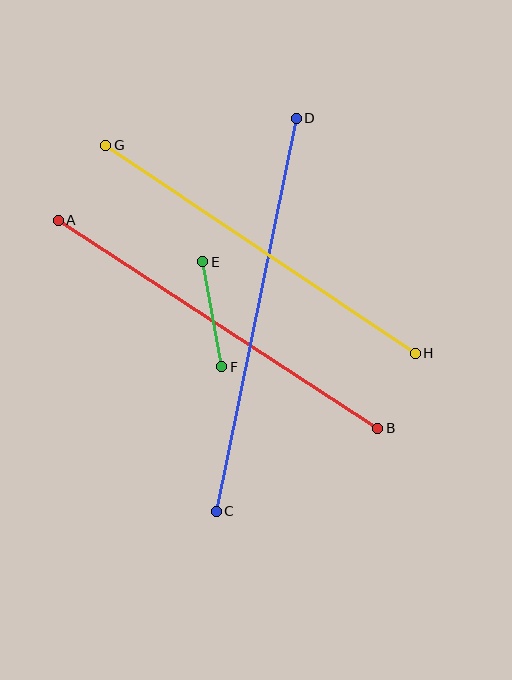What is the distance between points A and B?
The distance is approximately 381 pixels.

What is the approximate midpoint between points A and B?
The midpoint is at approximately (218, 324) pixels.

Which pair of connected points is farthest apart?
Points C and D are farthest apart.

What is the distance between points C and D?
The distance is approximately 401 pixels.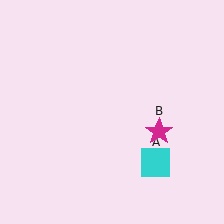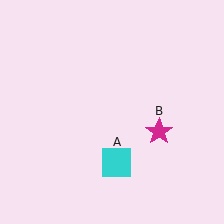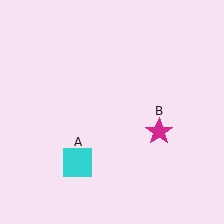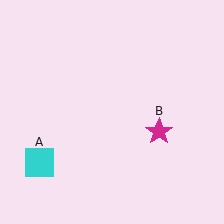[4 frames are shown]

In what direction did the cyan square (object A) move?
The cyan square (object A) moved left.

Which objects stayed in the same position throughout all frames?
Magenta star (object B) remained stationary.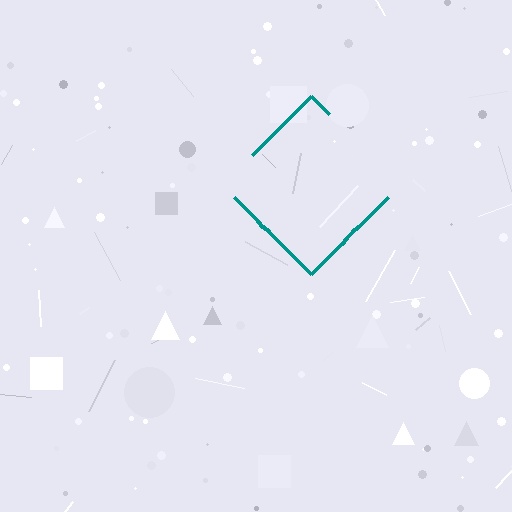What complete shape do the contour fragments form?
The contour fragments form a diamond.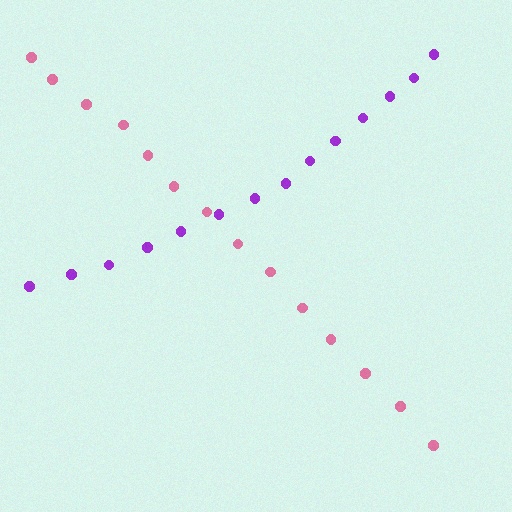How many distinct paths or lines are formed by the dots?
There are 2 distinct paths.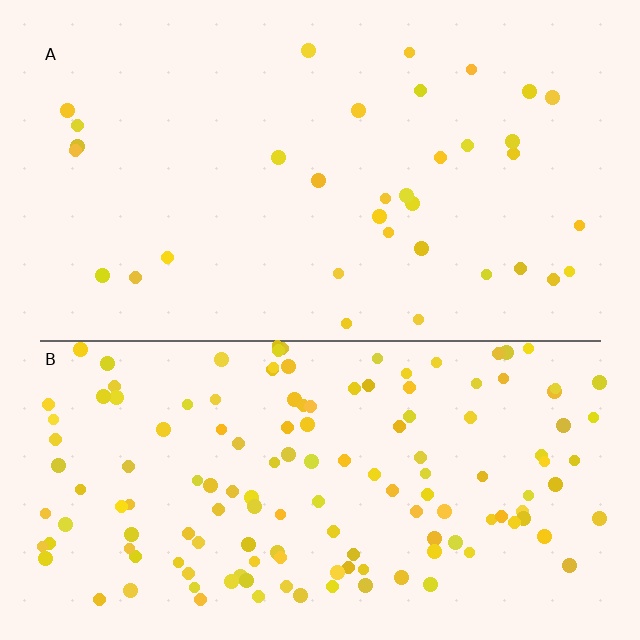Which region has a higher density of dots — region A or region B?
B (the bottom).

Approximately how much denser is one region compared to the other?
Approximately 4.1× — region B over region A.